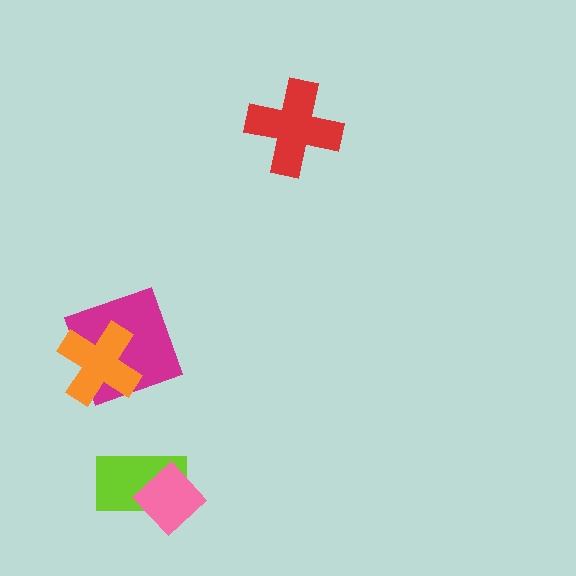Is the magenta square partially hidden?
Yes, it is partially covered by another shape.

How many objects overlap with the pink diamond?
1 object overlaps with the pink diamond.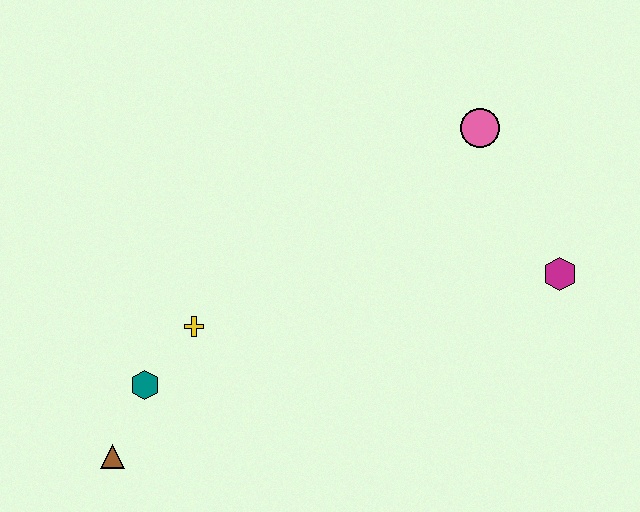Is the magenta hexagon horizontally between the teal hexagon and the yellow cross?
No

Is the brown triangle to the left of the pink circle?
Yes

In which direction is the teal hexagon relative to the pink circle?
The teal hexagon is to the left of the pink circle.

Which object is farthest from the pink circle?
The brown triangle is farthest from the pink circle.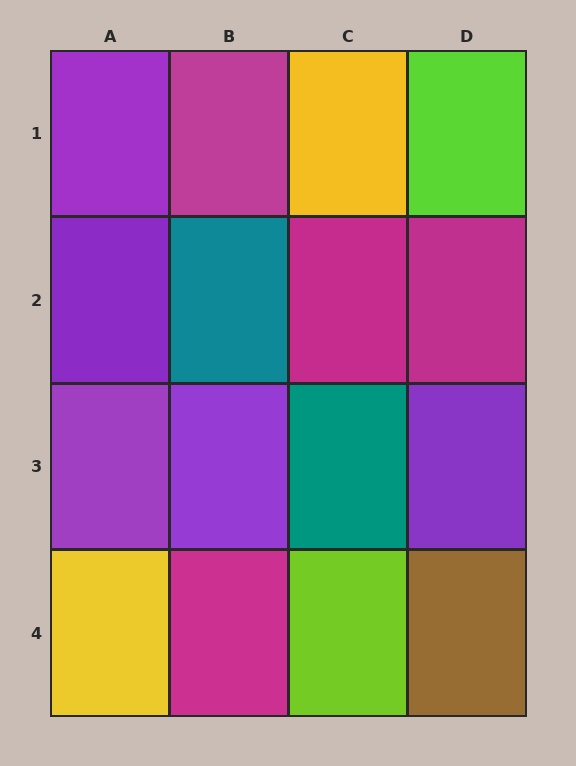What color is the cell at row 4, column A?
Yellow.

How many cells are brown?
1 cell is brown.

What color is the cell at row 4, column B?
Magenta.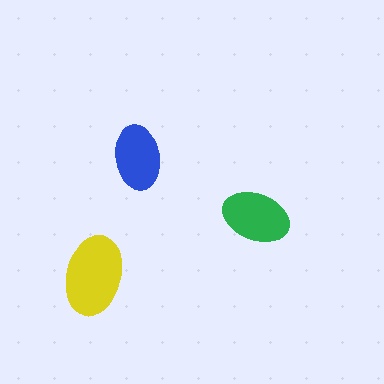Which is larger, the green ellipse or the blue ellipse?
The green one.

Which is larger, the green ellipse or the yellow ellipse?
The yellow one.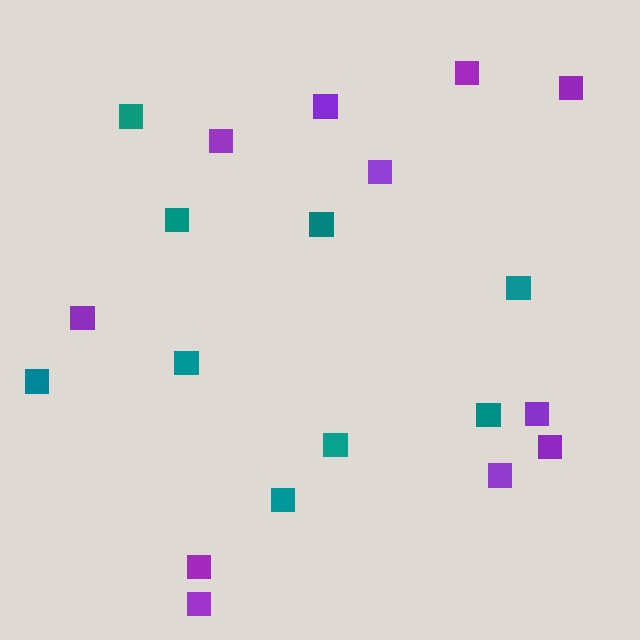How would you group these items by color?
There are 2 groups: one group of purple squares (11) and one group of teal squares (9).